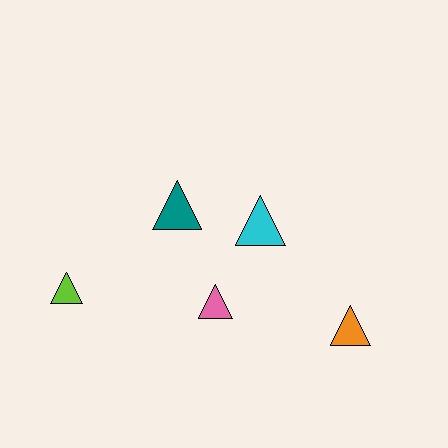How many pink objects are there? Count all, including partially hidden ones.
There is 1 pink object.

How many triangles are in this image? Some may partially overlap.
There are 5 triangles.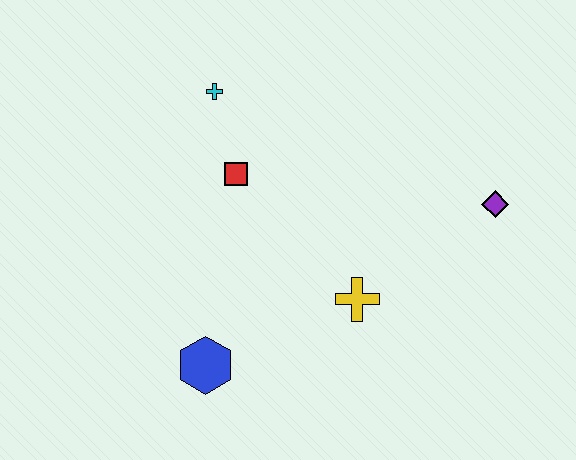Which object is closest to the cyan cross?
The red square is closest to the cyan cross.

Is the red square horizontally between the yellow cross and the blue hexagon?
Yes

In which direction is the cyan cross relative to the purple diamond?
The cyan cross is to the left of the purple diamond.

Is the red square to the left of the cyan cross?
No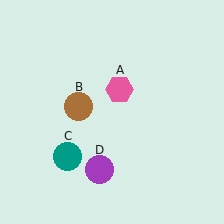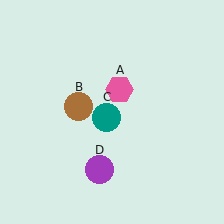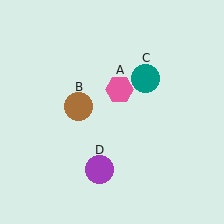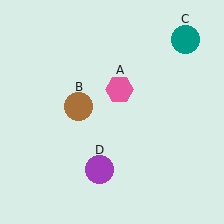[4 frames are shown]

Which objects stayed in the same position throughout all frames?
Pink hexagon (object A) and brown circle (object B) and purple circle (object D) remained stationary.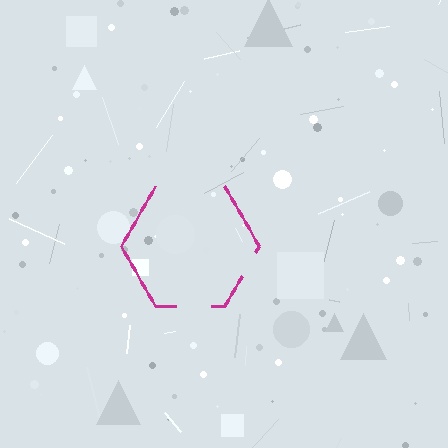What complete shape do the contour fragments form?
The contour fragments form a hexagon.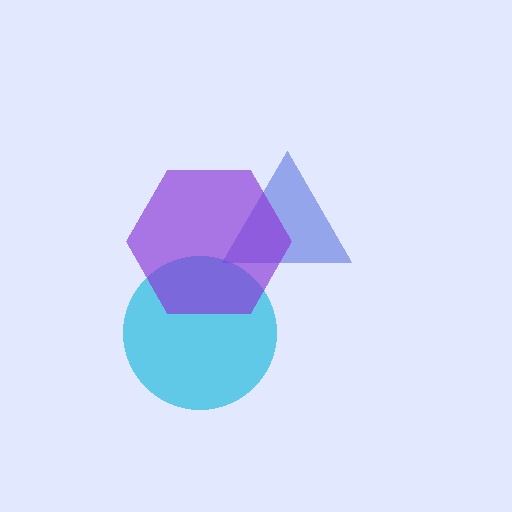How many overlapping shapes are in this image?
There are 3 overlapping shapes in the image.